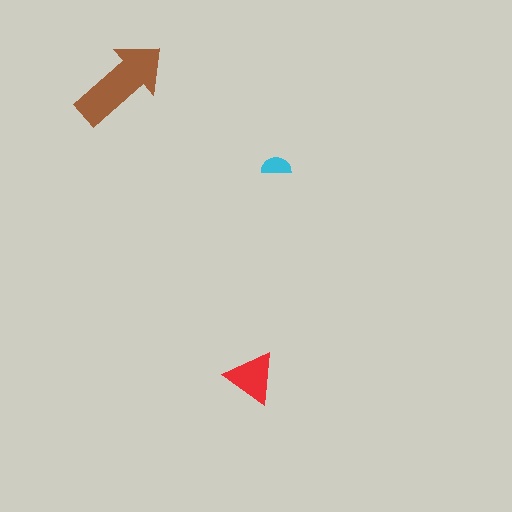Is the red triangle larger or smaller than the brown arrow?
Smaller.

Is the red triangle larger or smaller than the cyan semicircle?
Larger.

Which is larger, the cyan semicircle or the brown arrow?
The brown arrow.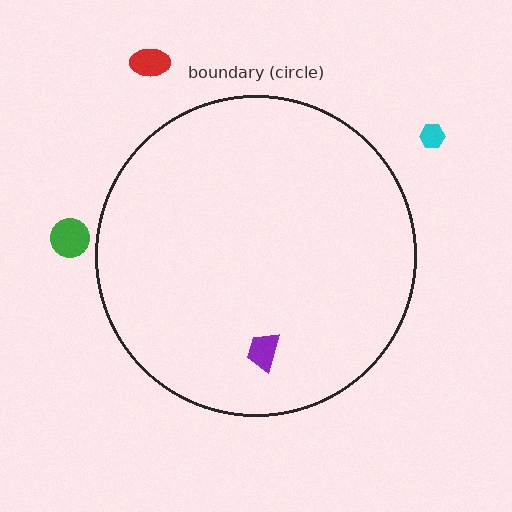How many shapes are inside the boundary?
1 inside, 3 outside.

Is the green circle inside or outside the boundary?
Outside.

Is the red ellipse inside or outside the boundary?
Outside.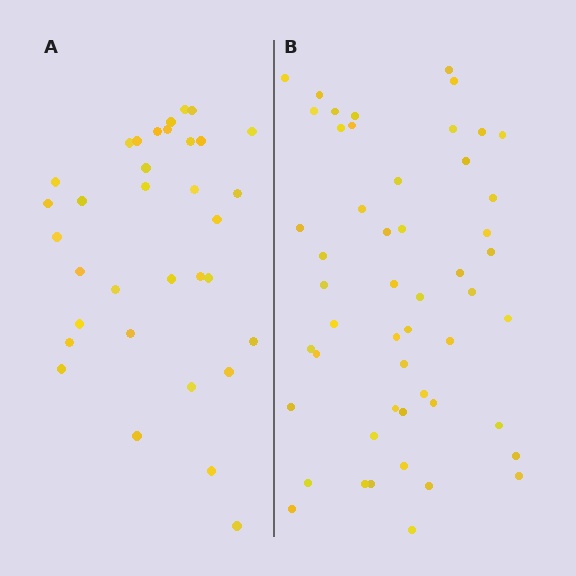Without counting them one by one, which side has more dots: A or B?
Region B (the right region) has more dots.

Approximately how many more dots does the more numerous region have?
Region B has approximately 15 more dots than region A.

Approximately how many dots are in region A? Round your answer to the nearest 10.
About 30 dots. (The exact count is 34, which rounds to 30.)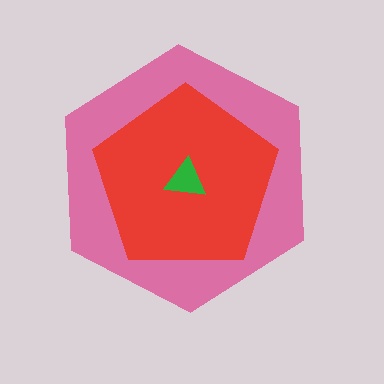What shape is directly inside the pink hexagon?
The red pentagon.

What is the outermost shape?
The pink hexagon.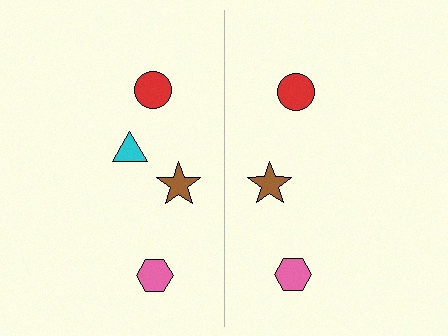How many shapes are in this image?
There are 7 shapes in this image.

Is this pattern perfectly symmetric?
No, the pattern is not perfectly symmetric. A cyan triangle is missing from the right side.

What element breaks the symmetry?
A cyan triangle is missing from the right side.